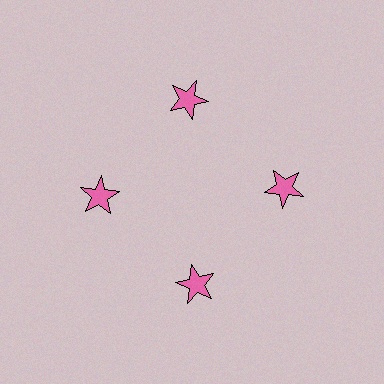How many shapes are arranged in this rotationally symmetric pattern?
There are 4 shapes, arranged in 4 groups of 1.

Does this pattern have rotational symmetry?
Yes, this pattern has 4-fold rotational symmetry. It looks the same after rotating 90 degrees around the center.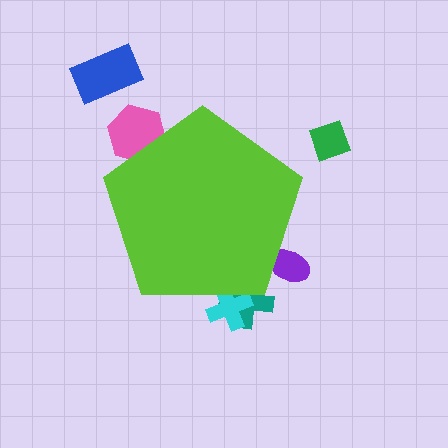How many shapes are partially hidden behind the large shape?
4 shapes are partially hidden.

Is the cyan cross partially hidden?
Yes, the cyan cross is partially hidden behind the lime pentagon.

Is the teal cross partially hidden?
Yes, the teal cross is partially hidden behind the lime pentagon.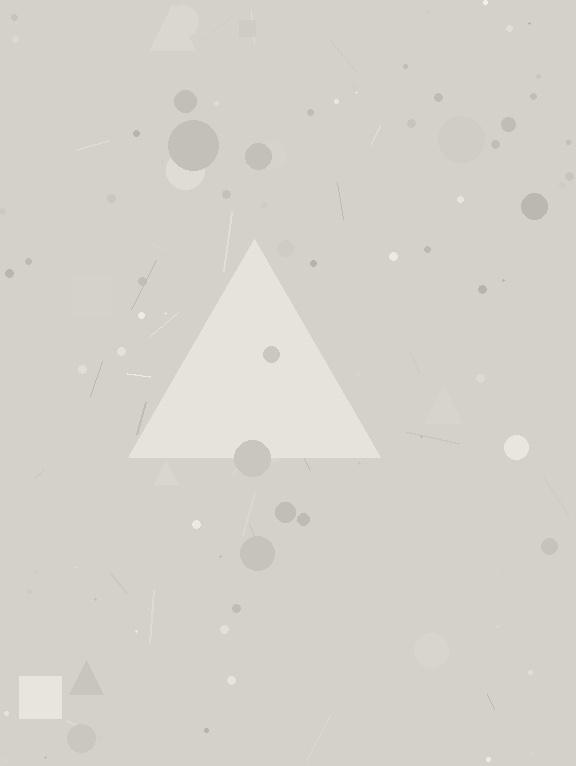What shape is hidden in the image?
A triangle is hidden in the image.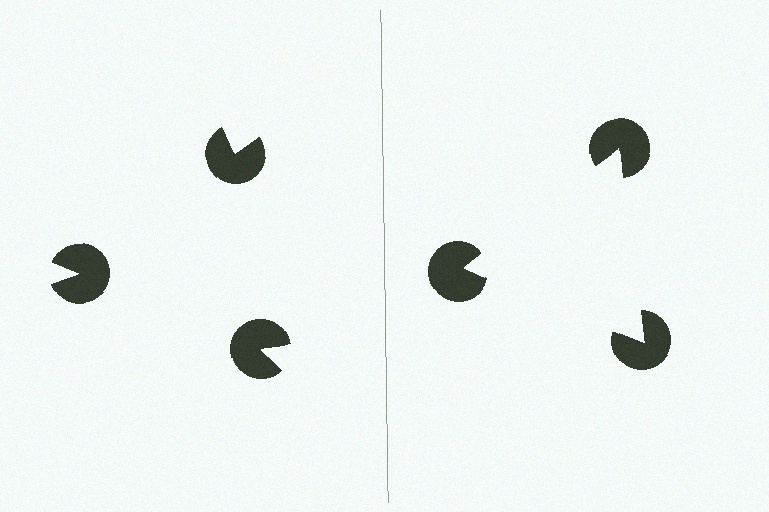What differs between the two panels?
The pac-man discs are positioned identically on both sides; only the wedge orientations differ. On the right they align to a triangle; on the left they are misaligned.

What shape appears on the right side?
An illusory triangle.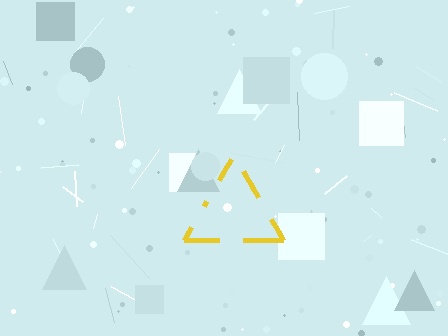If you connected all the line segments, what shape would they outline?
They would outline a triangle.